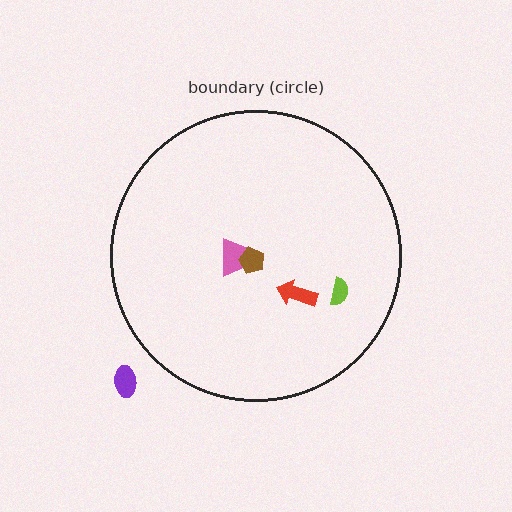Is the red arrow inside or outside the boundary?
Inside.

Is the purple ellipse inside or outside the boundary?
Outside.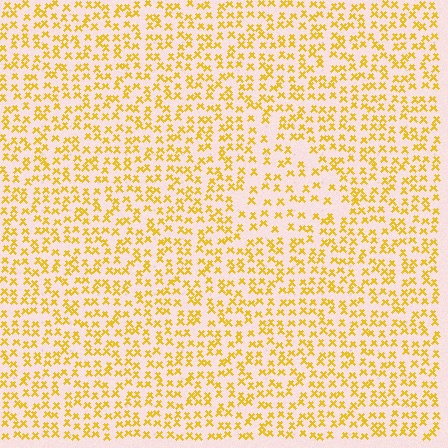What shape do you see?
I see a triangle.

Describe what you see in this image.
The image contains small yellow elements arranged at two different densities. A triangle-shaped region is visible where the elements are less densely packed than the surrounding area.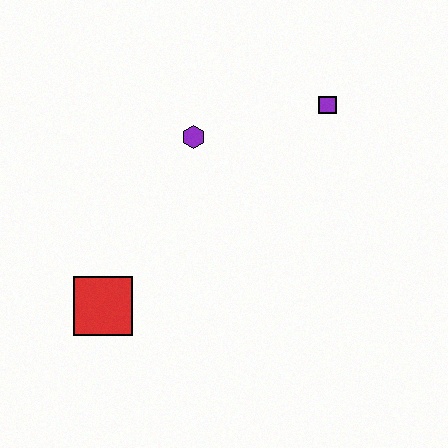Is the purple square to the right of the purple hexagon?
Yes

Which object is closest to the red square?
The purple hexagon is closest to the red square.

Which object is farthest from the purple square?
The red square is farthest from the purple square.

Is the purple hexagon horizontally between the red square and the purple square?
Yes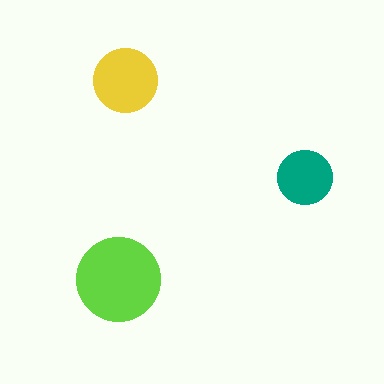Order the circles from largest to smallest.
the lime one, the yellow one, the teal one.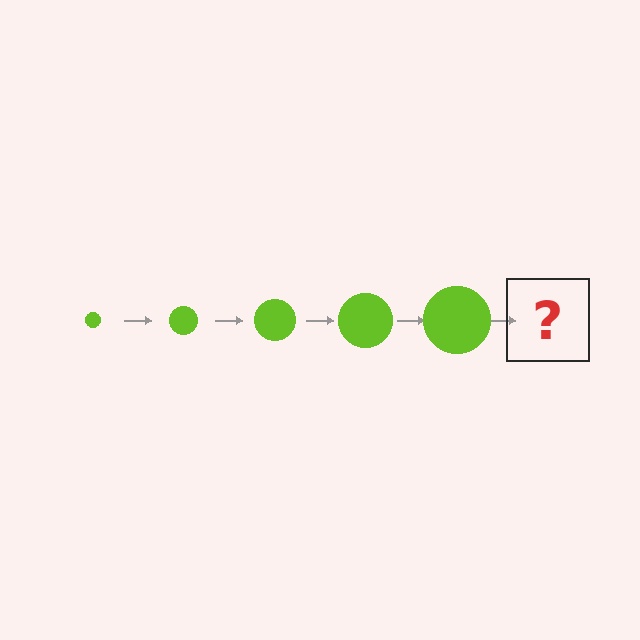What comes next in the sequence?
The next element should be a lime circle, larger than the previous one.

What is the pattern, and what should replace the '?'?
The pattern is that the circle gets progressively larger each step. The '?' should be a lime circle, larger than the previous one.